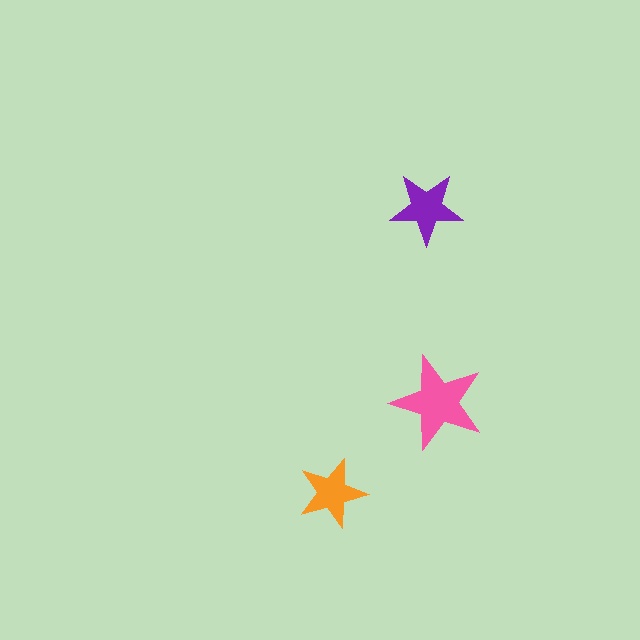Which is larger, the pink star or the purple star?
The pink one.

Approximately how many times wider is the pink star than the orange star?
About 1.5 times wider.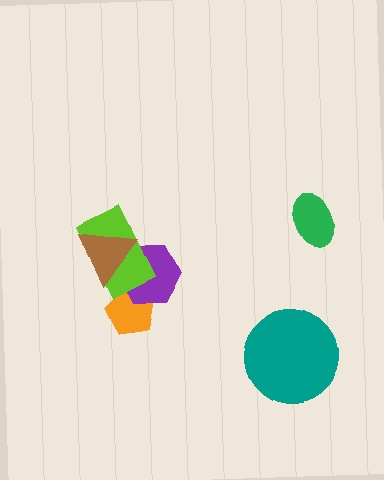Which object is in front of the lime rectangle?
The brown triangle is in front of the lime rectangle.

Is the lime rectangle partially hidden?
Yes, it is partially covered by another shape.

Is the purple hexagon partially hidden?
Yes, it is partially covered by another shape.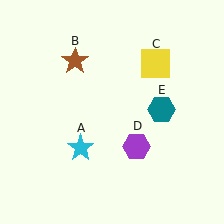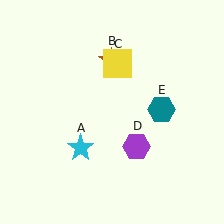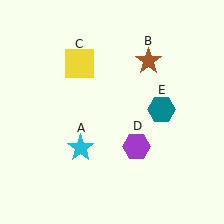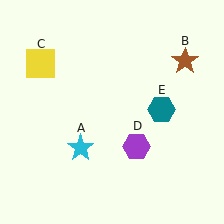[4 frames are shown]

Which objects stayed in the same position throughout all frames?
Cyan star (object A) and purple hexagon (object D) and teal hexagon (object E) remained stationary.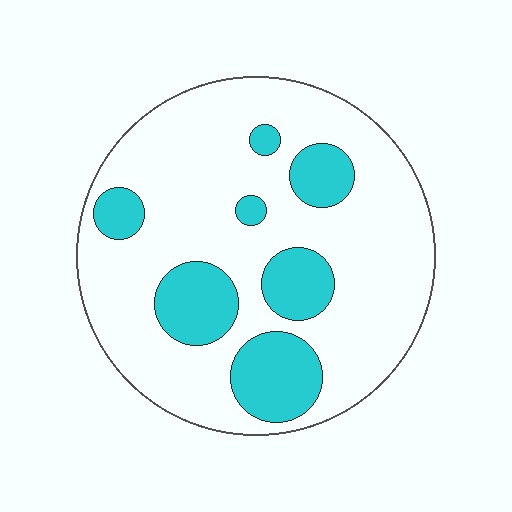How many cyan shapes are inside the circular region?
7.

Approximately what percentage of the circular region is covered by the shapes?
Approximately 25%.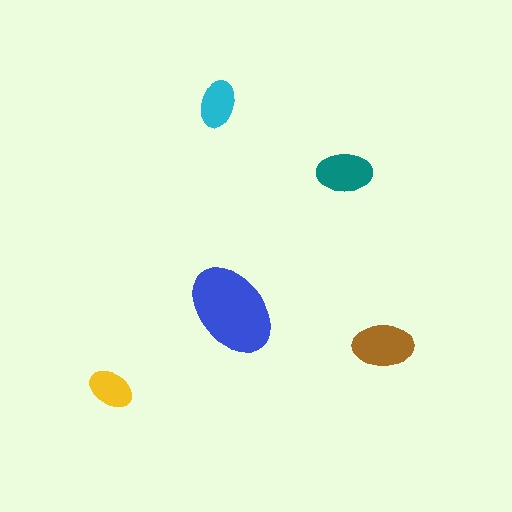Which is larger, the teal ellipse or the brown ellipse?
The brown one.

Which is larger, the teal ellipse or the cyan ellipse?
The teal one.